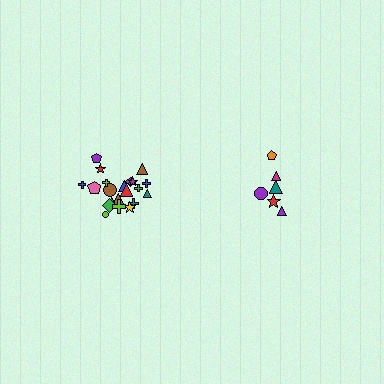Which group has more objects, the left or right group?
The left group.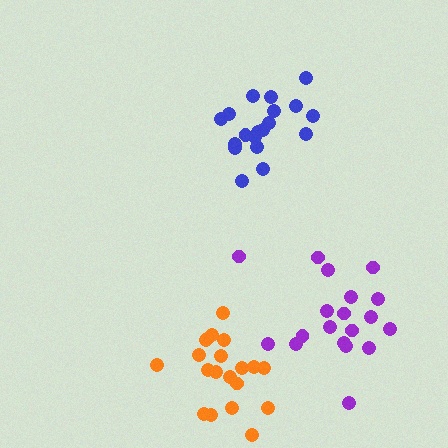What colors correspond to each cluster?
The clusters are colored: purple, blue, orange.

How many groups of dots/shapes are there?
There are 3 groups.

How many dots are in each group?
Group 1: 19 dots, Group 2: 19 dots, Group 3: 20 dots (58 total).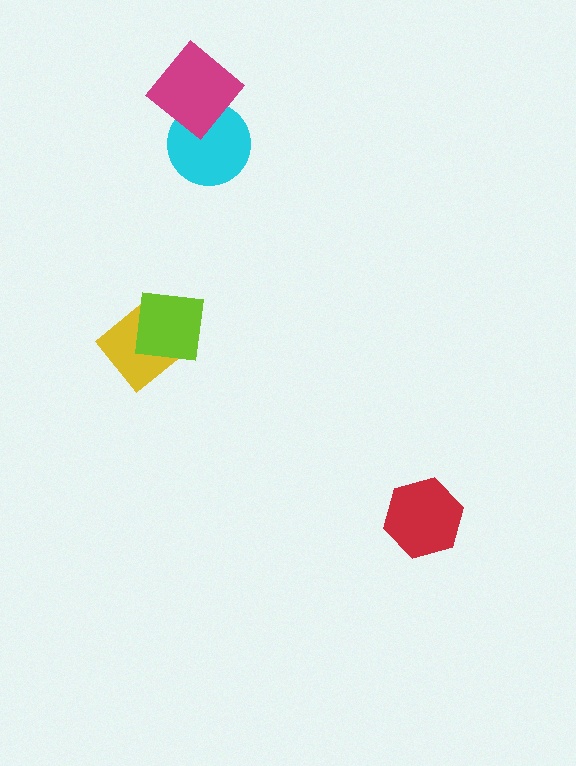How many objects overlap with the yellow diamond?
1 object overlaps with the yellow diamond.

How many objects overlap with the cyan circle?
1 object overlaps with the cyan circle.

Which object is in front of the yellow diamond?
The lime square is in front of the yellow diamond.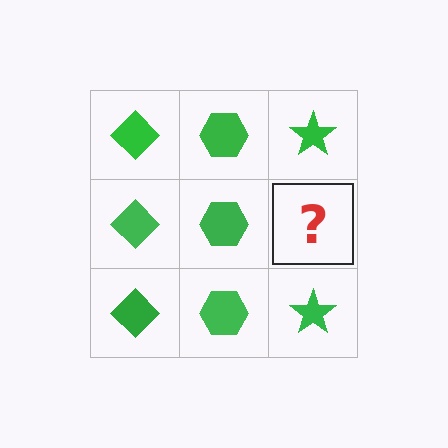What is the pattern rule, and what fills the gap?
The rule is that each column has a consistent shape. The gap should be filled with a green star.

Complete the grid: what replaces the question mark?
The question mark should be replaced with a green star.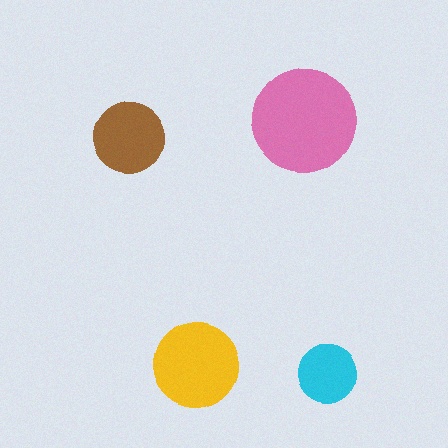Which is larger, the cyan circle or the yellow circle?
The yellow one.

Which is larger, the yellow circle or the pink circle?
The pink one.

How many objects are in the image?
There are 4 objects in the image.